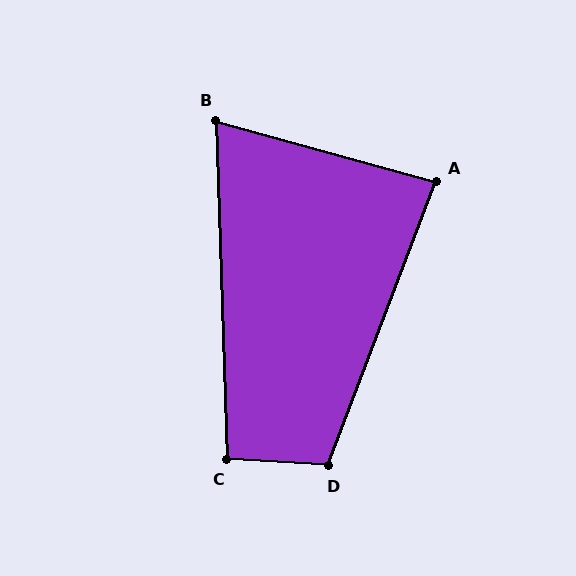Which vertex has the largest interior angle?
D, at approximately 107 degrees.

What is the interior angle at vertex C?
Approximately 95 degrees (obtuse).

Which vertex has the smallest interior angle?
B, at approximately 73 degrees.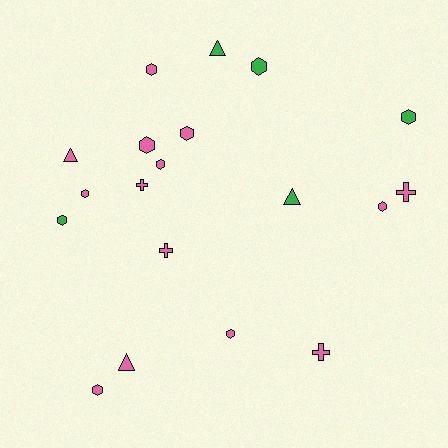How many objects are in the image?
There are 19 objects.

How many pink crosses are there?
There are 4 pink crosses.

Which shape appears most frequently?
Hexagon, with 11 objects.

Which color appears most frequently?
Pink, with 14 objects.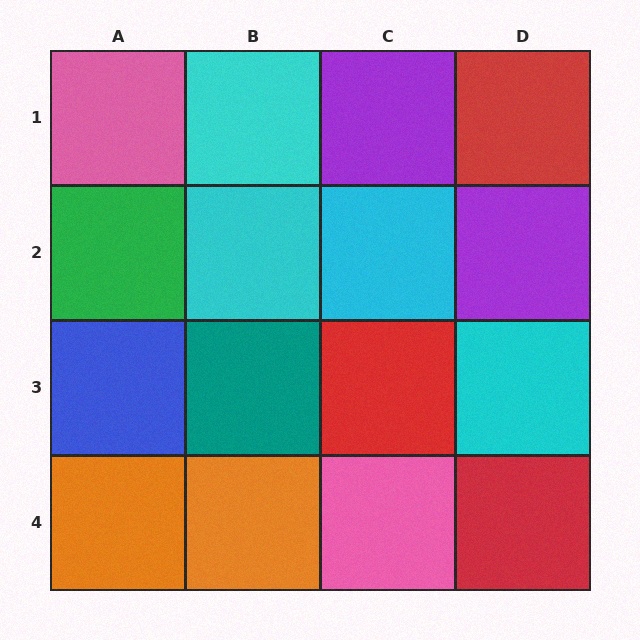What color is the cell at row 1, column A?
Pink.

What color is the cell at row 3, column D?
Cyan.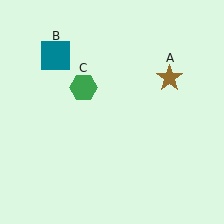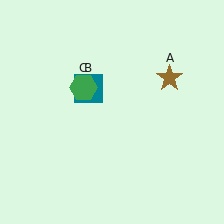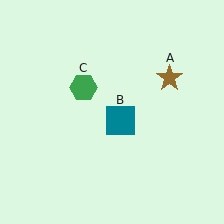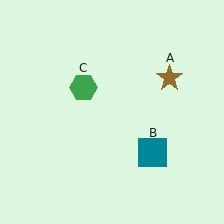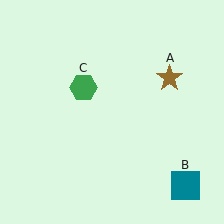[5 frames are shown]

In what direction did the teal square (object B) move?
The teal square (object B) moved down and to the right.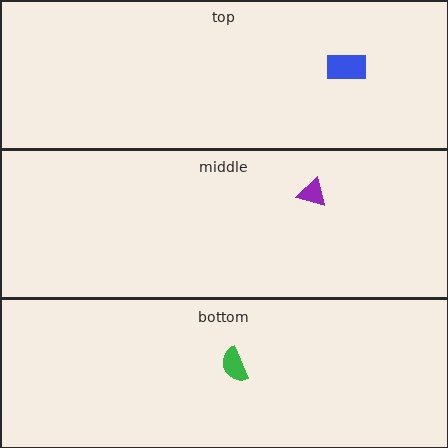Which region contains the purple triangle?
The middle region.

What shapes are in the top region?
The blue rectangle.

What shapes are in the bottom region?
The green semicircle.